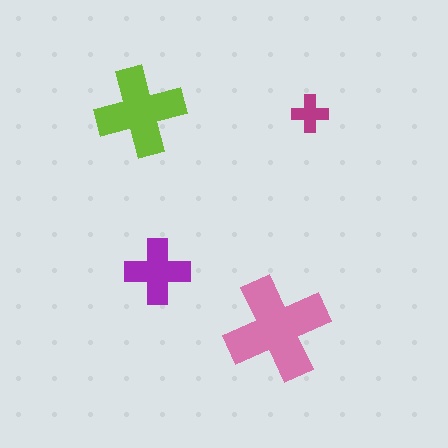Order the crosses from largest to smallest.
the pink one, the lime one, the purple one, the magenta one.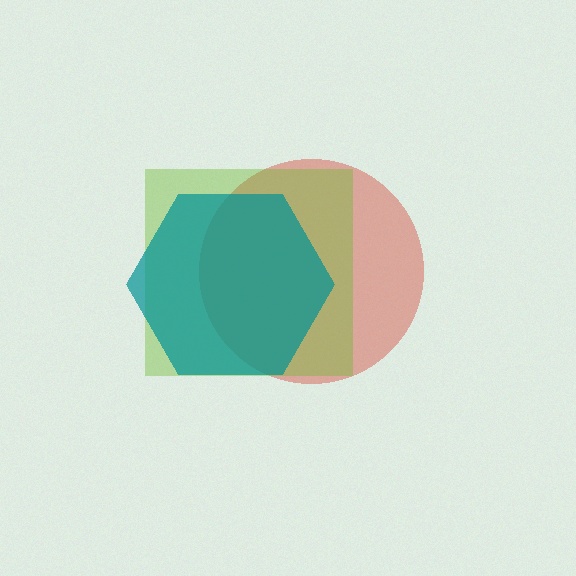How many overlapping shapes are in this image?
There are 3 overlapping shapes in the image.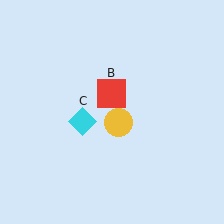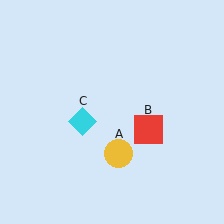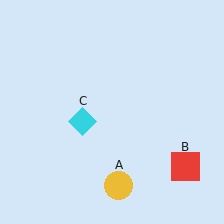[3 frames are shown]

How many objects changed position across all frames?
2 objects changed position: yellow circle (object A), red square (object B).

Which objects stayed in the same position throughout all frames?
Cyan diamond (object C) remained stationary.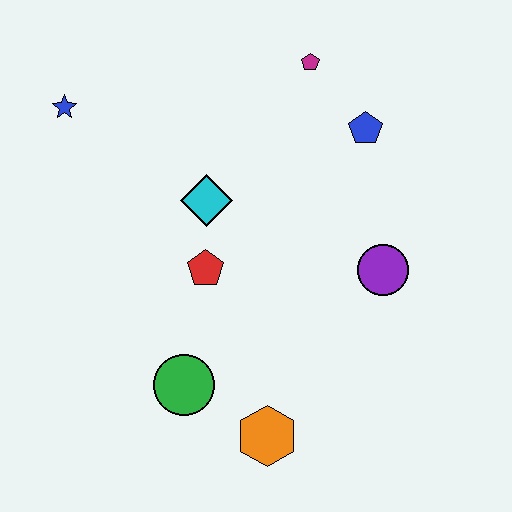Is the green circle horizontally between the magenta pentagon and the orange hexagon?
No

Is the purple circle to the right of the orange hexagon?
Yes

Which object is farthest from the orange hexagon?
The blue star is farthest from the orange hexagon.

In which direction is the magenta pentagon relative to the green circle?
The magenta pentagon is above the green circle.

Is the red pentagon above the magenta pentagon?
No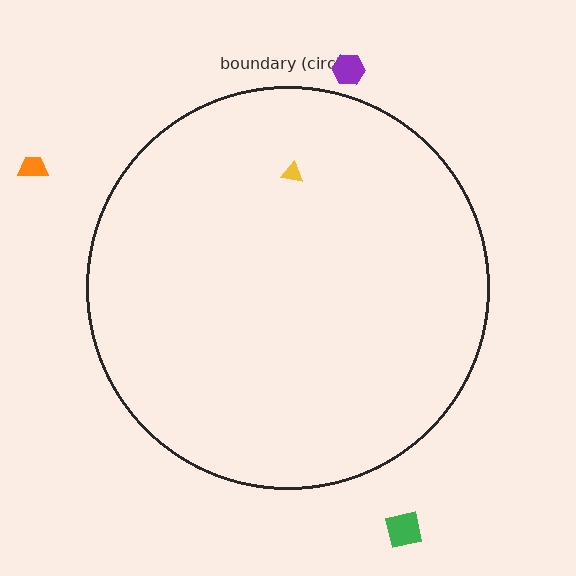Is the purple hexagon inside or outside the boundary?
Outside.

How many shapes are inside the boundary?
1 inside, 3 outside.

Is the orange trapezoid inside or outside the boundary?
Outside.